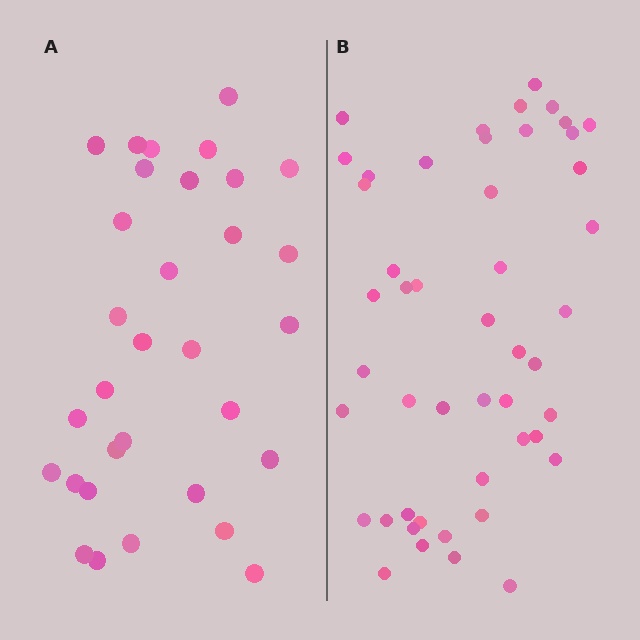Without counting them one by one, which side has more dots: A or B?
Region B (the right region) has more dots.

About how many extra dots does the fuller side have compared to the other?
Region B has approximately 15 more dots than region A.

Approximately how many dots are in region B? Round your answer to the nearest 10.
About 50 dots. (The exact count is 48, which rounds to 50.)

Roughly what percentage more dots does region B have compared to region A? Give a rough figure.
About 50% more.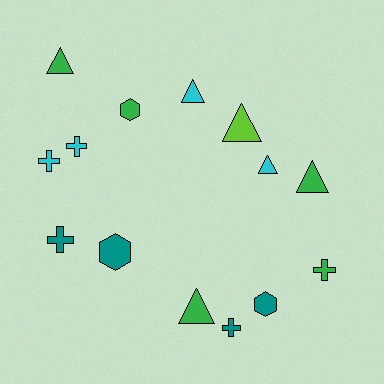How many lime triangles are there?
There is 1 lime triangle.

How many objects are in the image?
There are 14 objects.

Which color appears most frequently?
Green, with 5 objects.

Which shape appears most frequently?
Triangle, with 6 objects.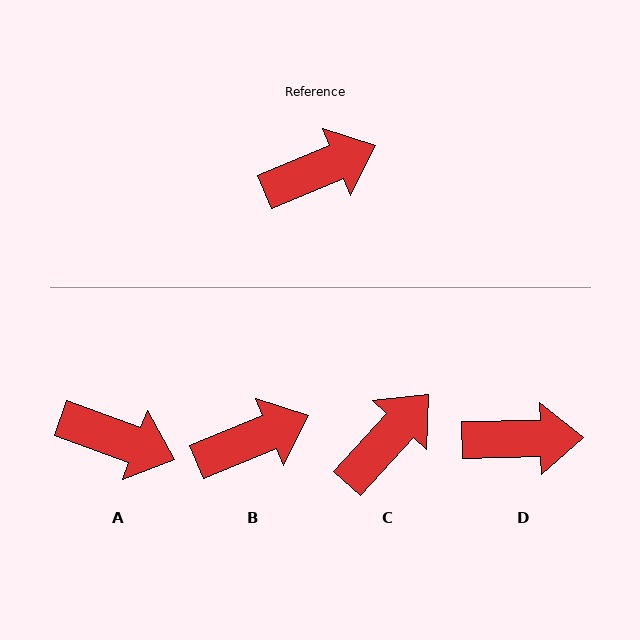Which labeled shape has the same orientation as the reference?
B.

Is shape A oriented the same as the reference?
No, it is off by about 43 degrees.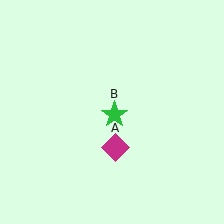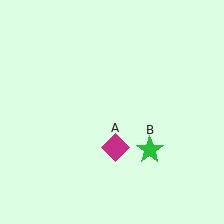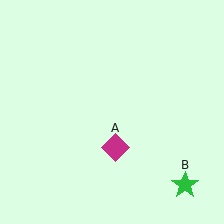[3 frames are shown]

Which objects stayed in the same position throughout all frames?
Magenta diamond (object A) remained stationary.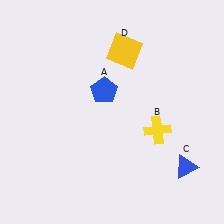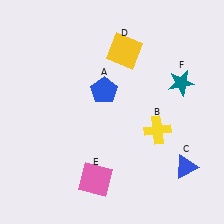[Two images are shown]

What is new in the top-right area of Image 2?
A teal star (F) was added in the top-right area of Image 2.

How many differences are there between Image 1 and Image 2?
There are 2 differences between the two images.